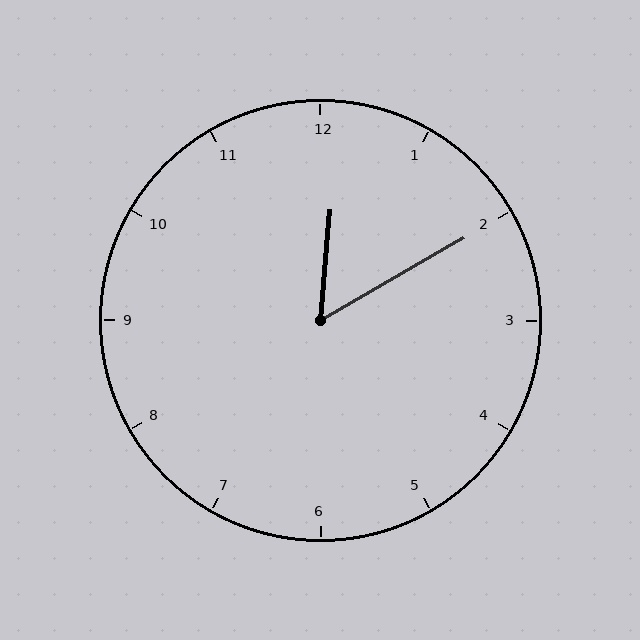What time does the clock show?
12:10.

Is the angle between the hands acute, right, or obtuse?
It is acute.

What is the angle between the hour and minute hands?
Approximately 55 degrees.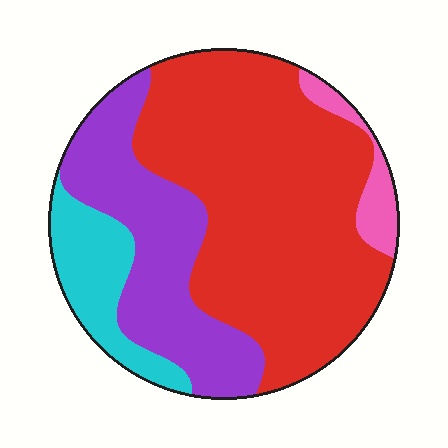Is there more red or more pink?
Red.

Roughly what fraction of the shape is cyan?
Cyan takes up about one eighth (1/8) of the shape.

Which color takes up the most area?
Red, at roughly 55%.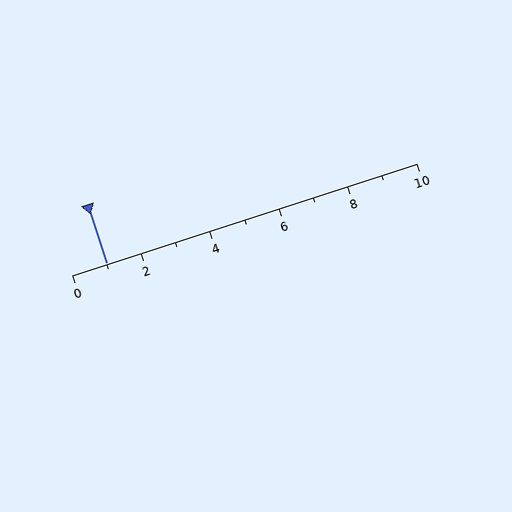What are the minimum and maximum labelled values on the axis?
The axis runs from 0 to 10.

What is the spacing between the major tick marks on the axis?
The major ticks are spaced 2 apart.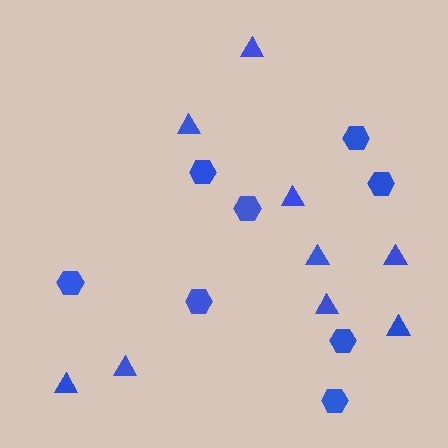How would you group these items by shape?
There are 2 groups: one group of hexagons (8) and one group of triangles (9).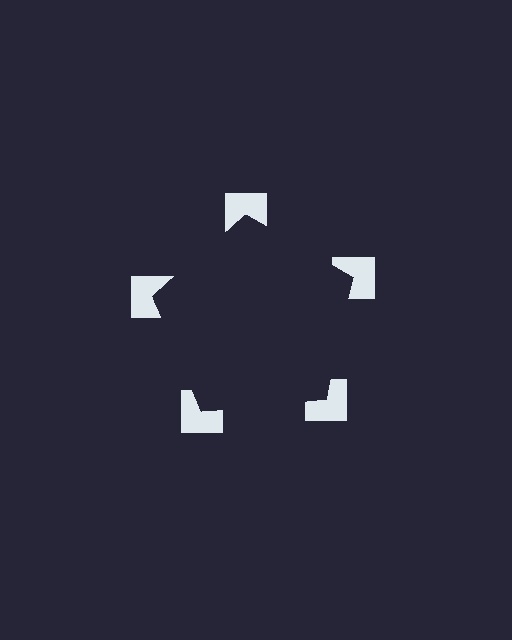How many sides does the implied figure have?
5 sides.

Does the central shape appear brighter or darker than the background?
It typically appears slightly darker than the background, even though no actual brightness change is drawn.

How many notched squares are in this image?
There are 5 — one at each vertex of the illusory pentagon.